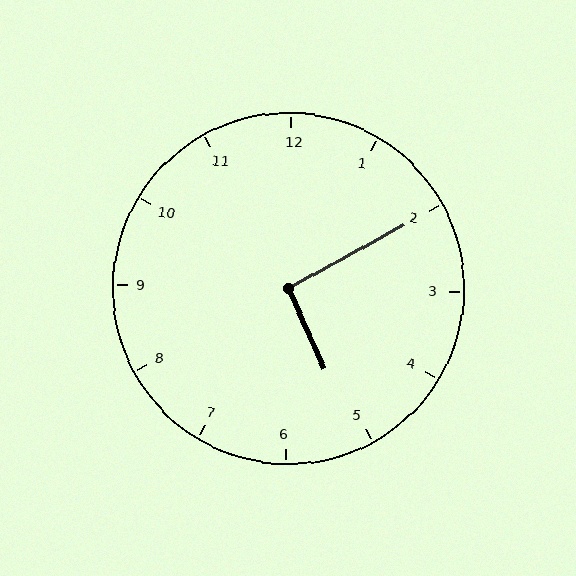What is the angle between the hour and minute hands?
Approximately 95 degrees.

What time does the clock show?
5:10.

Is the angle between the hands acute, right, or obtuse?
It is right.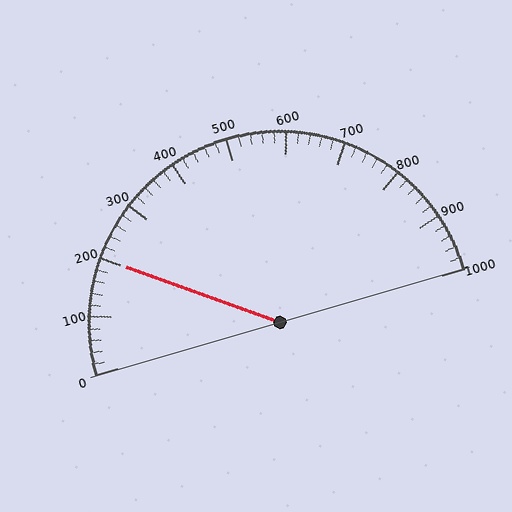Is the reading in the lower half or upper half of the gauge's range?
The reading is in the lower half of the range (0 to 1000).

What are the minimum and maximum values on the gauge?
The gauge ranges from 0 to 1000.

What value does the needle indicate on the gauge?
The needle indicates approximately 200.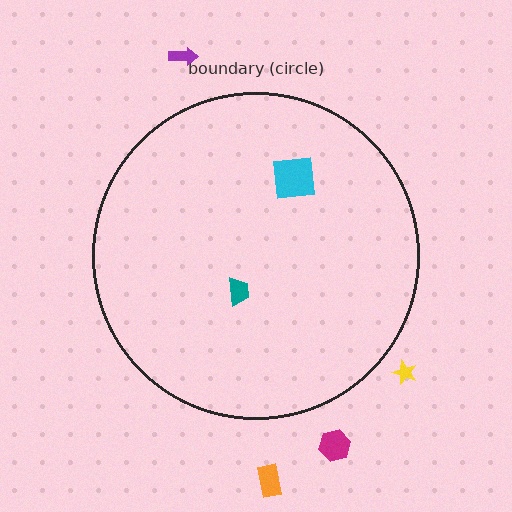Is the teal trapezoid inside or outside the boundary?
Inside.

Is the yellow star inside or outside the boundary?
Outside.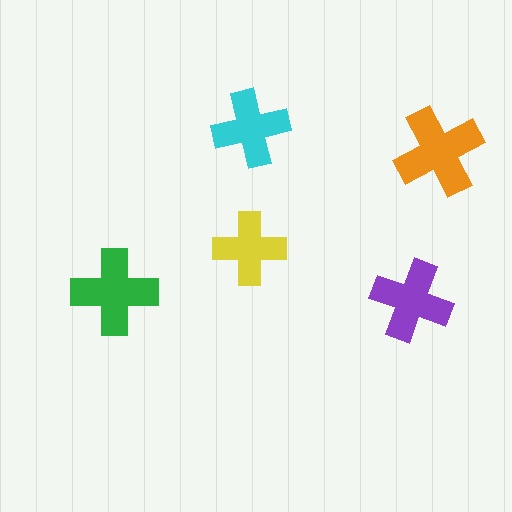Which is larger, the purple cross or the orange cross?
The orange one.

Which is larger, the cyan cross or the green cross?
The green one.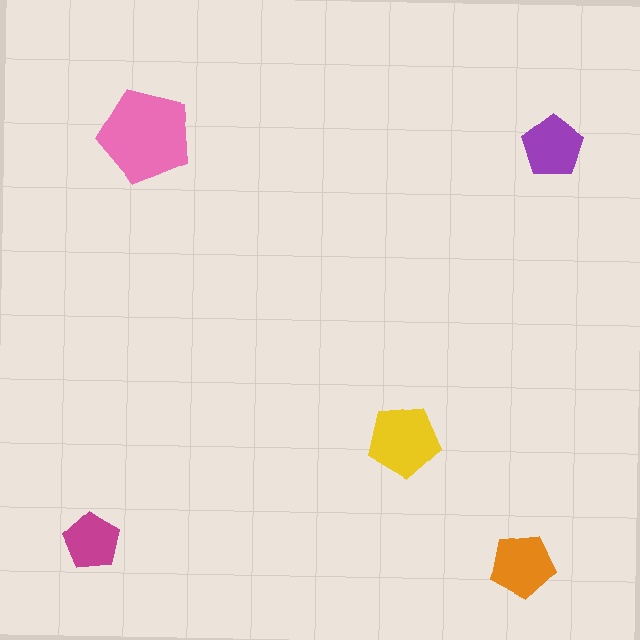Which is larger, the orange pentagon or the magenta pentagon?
The orange one.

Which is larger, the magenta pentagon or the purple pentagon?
The purple one.